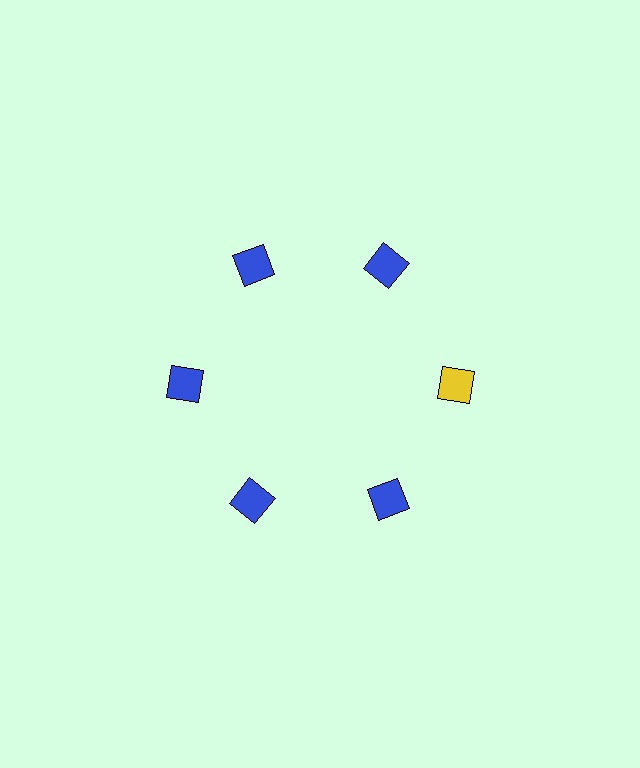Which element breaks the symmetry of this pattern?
The yellow diamond at roughly the 3 o'clock position breaks the symmetry. All other shapes are blue diamonds.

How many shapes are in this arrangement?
There are 6 shapes arranged in a ring pattern.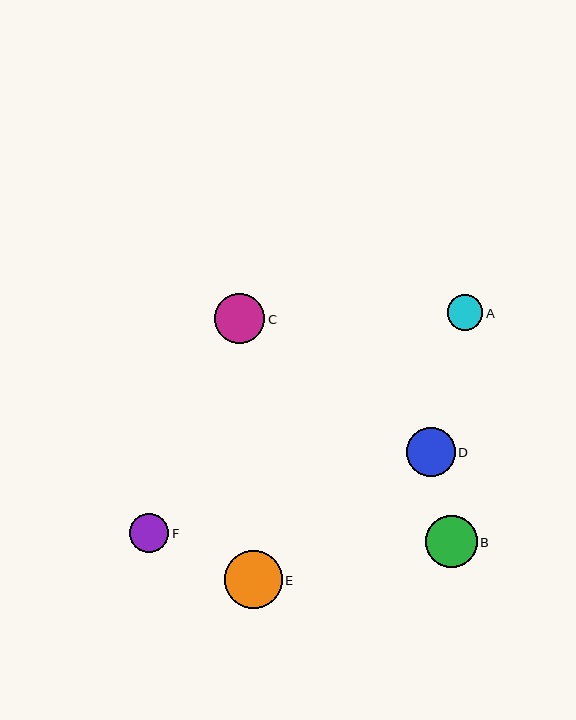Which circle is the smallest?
Circle A is the smallest with a size of approximately 35 pixels.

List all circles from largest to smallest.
From largest to smallest: E, B, C, D, F, A.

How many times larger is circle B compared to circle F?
Circle B is approximately 1.3 times the size of circle F.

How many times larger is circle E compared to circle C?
Circle E is approximately 1.2 times the size of circle C.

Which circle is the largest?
Circle E is the largest with a size of approximately 58 pixels.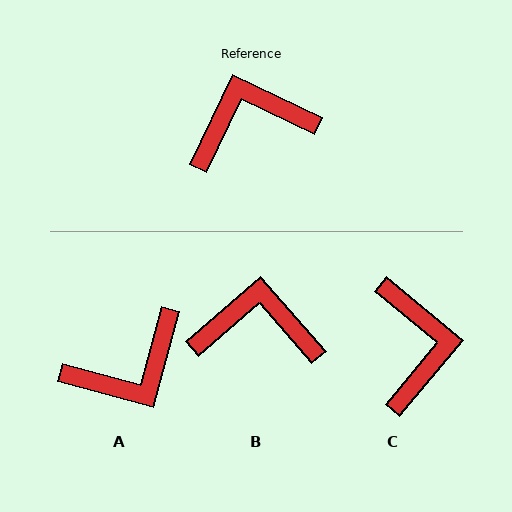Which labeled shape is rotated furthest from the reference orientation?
A, about 169 degrees away.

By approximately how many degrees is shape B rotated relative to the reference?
Approximately 23 degrees clockwise.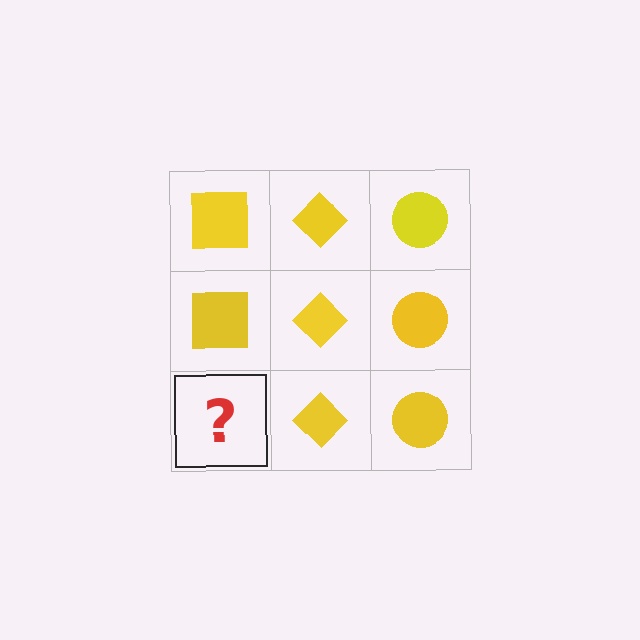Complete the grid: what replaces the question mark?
The question mark should be replaced with a yellow square.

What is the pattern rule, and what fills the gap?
The rule is that each column has a consistent shape. The gap should be filled with a yellow square.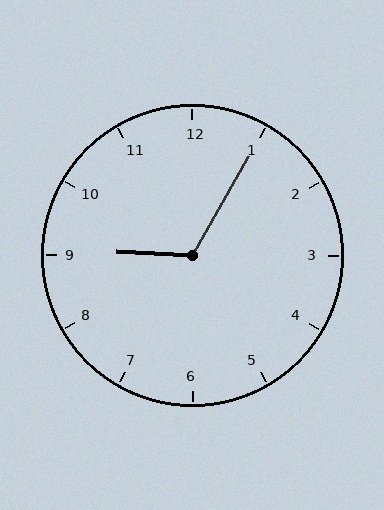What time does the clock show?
9:05.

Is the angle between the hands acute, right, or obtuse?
It is obtuse.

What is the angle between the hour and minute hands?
Approximately 118 degrees.